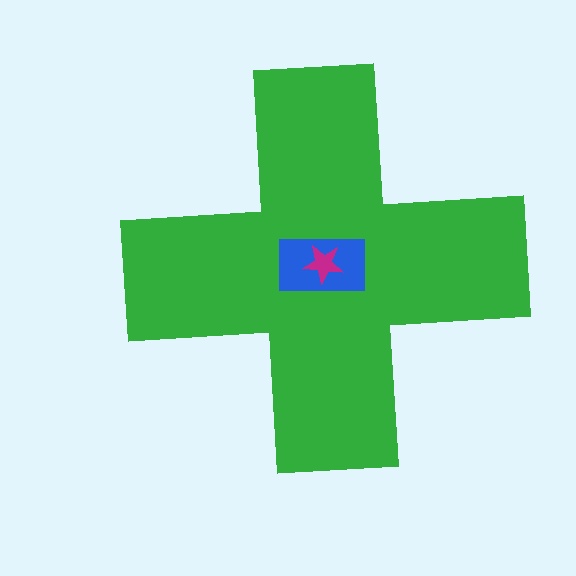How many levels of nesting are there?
3.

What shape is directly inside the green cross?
The blue rectangle.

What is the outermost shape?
The green cross.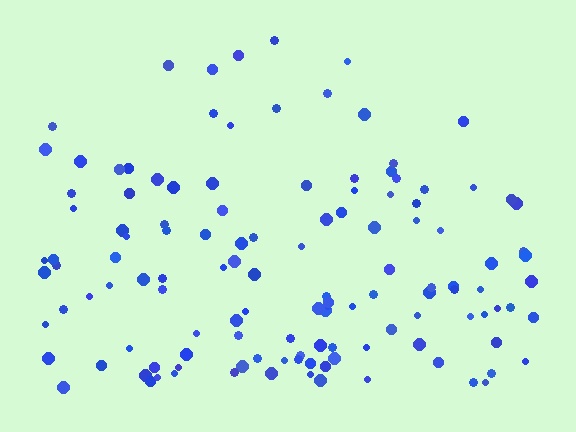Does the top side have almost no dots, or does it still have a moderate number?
Still a moderate number, just noticeably fewer than the bottom.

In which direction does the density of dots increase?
From top to bottom, with the bottom side densest.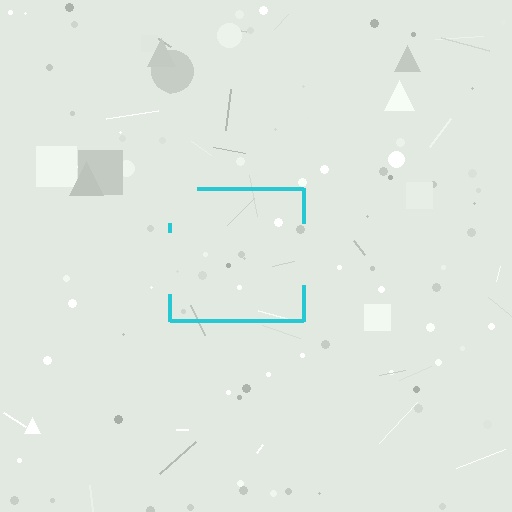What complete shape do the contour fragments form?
The contour fragments form a square.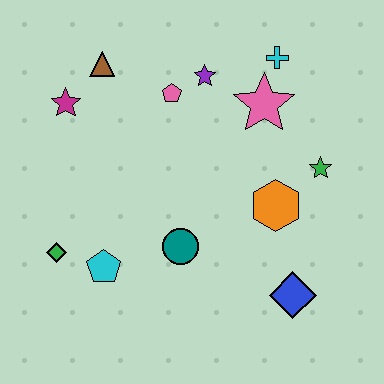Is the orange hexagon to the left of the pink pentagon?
No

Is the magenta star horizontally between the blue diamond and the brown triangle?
No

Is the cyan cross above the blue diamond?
Yes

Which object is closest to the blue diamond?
The orange hexagon is closest to the blue diamond.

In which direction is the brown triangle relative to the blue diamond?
The brown triangle is above the blue diamond.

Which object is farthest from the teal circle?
The cyan cross is farthest from the teal circle.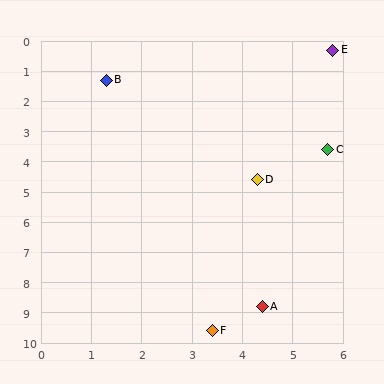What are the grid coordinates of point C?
Point C is at approximately (5.7, 3.6).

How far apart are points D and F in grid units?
Points D and F are about 5.1 grid units apart.